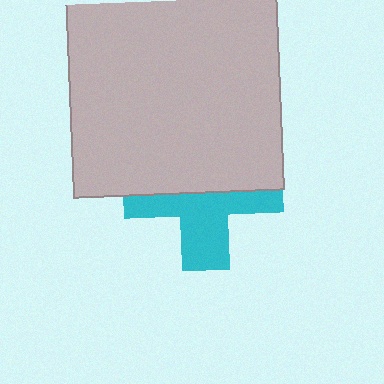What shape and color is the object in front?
The object in front is a light gray square.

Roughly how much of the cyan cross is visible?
About half of it is visible (roughly 48%).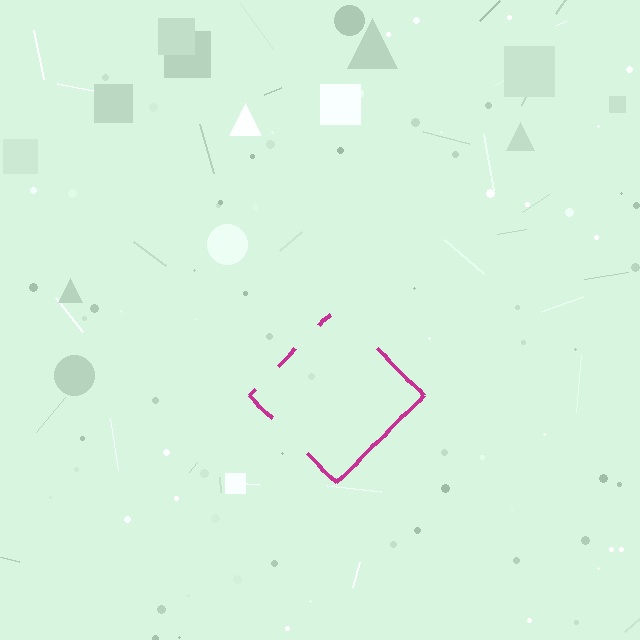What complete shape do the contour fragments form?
The contour fragments form a diamond.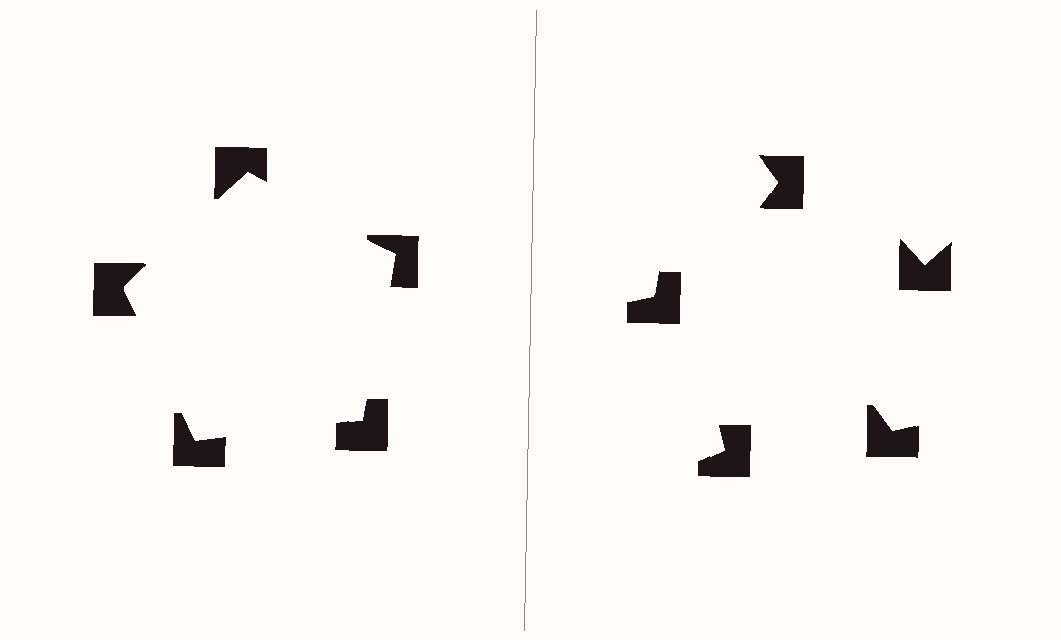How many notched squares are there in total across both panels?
10 — 5 on each side.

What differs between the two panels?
The notched squares are positioned identically on both sides; only the wedge orientations differ. On the left they align to a pentagon; on the right they are misaligned.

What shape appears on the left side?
An illusory pentagon.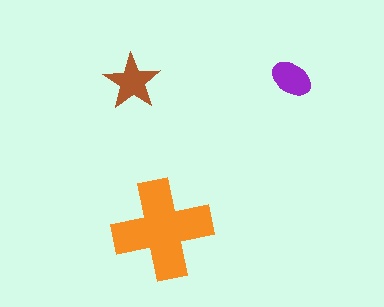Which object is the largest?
The orange cross.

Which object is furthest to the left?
The brown star is leftmost.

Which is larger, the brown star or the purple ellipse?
The brown star.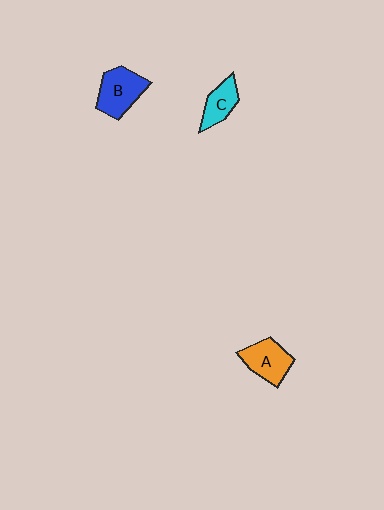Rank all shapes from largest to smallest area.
From largest to smallest: B (blue), A (orange), C (cyan).